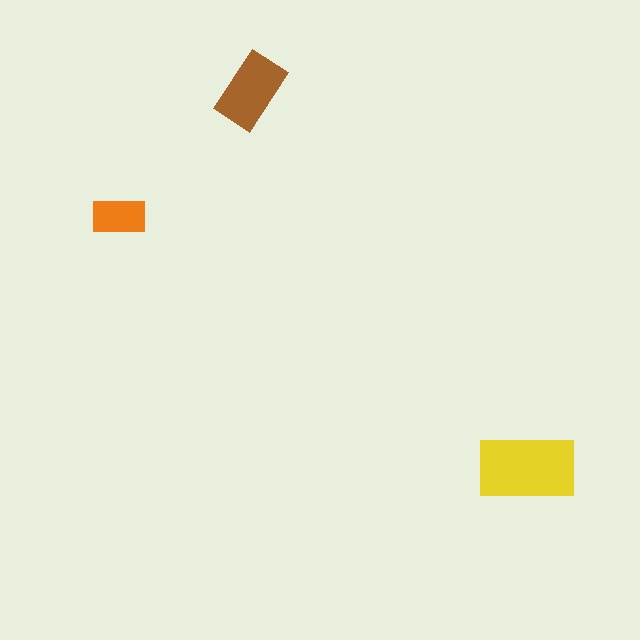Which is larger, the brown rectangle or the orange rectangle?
The brown one.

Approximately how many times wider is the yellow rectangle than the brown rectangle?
About 1.5 times wider.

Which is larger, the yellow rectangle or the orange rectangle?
The yellow one.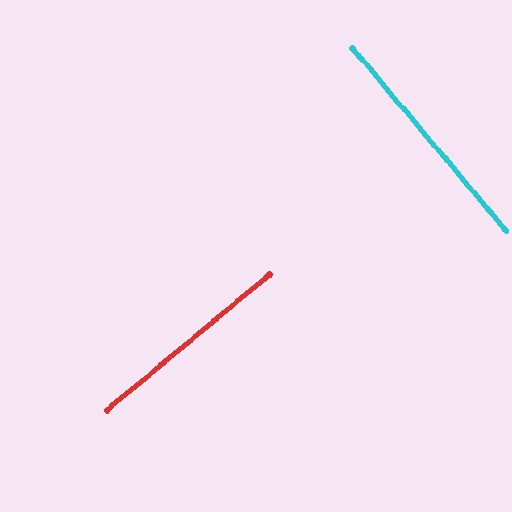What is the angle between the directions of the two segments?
Approximately 90 degrees.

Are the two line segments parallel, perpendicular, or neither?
Perpendicular — they meet at approximately 90°.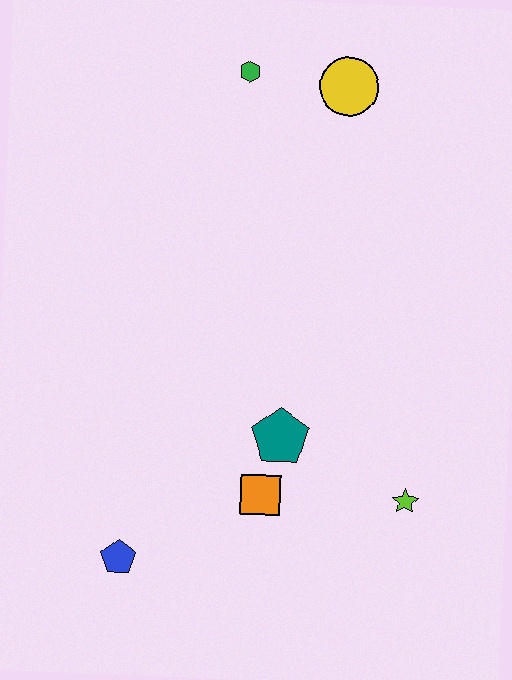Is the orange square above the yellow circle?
No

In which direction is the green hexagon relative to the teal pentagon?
The green hexagon is above the teal pentagon.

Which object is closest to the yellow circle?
The green hexagon is closest to the yellow circle.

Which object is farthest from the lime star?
The green hexagon is farthest from the lime star.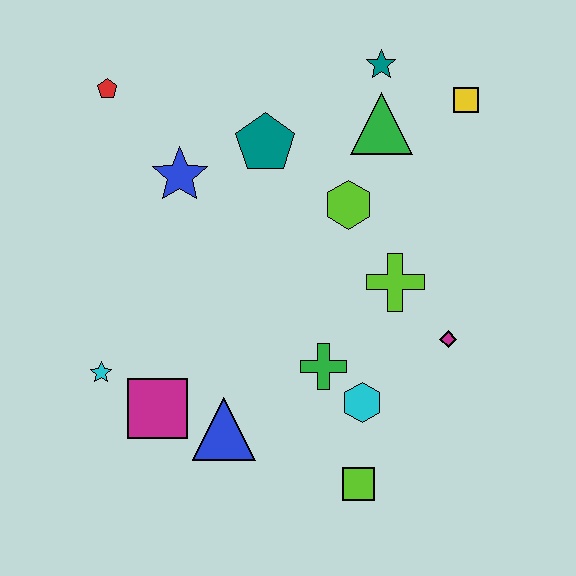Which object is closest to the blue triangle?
The magenta square is closest to the blue triangle.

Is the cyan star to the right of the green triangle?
No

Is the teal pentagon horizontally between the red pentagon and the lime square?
Yes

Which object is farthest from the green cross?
The red pentagon is farthest from the green cross.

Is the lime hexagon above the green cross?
Yes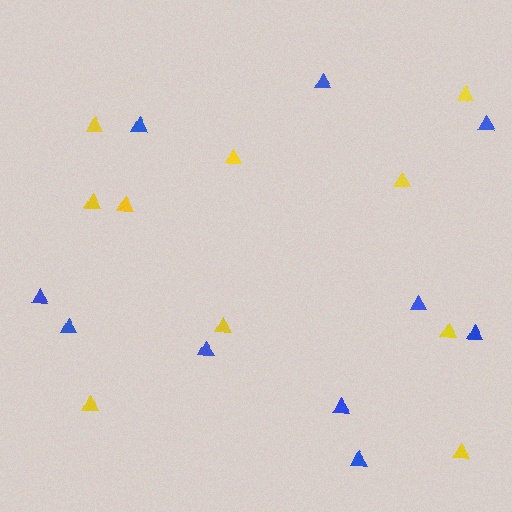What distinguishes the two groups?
There are 2 groups: one group of blue triangles (10) and one group of yellow triangles (10).